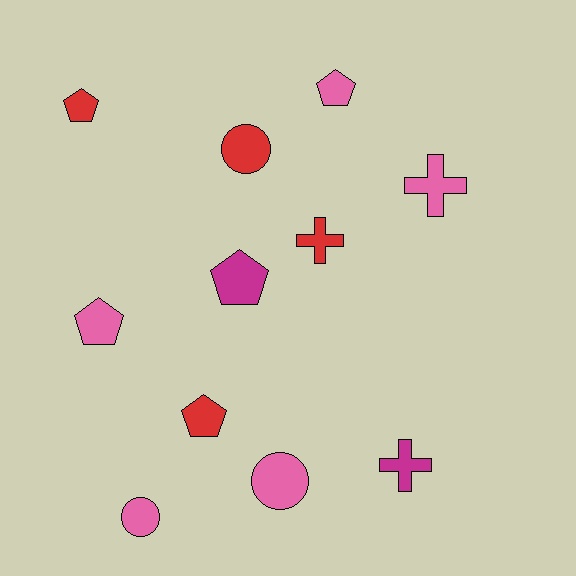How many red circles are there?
There is 1 red circle.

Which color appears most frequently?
Pink, with 5 objects.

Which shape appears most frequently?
Pentagon, with 5 objects.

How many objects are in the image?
There are 11 objects.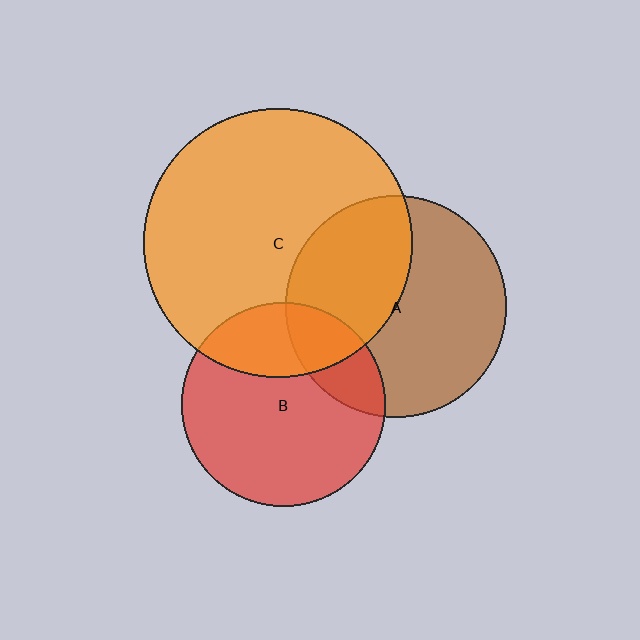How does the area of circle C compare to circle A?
Approximately 1.5 times.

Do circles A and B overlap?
Yes.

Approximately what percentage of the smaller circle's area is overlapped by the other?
Approximately 20%.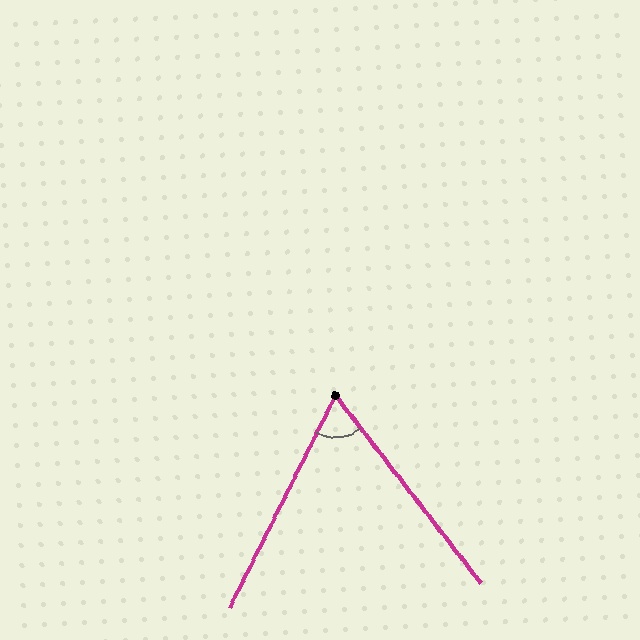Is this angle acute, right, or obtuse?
It is acute.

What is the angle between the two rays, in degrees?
Approximately 64 degrees.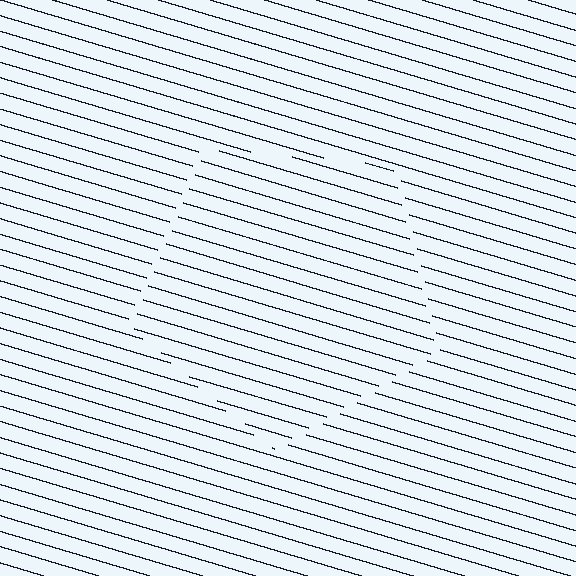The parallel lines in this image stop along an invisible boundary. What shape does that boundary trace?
An illusory pentagon. The interior of the shape contains the same grating, shifted by half a period — the contour is defined by the phase discontinuity where line-ends from the inner and outer gratings abut.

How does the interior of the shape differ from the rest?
The interior of the shape contains the same grating, shifted by half a period — the contour is defined by the phase discontinuity where line-ends from the inner and outer gratings abut.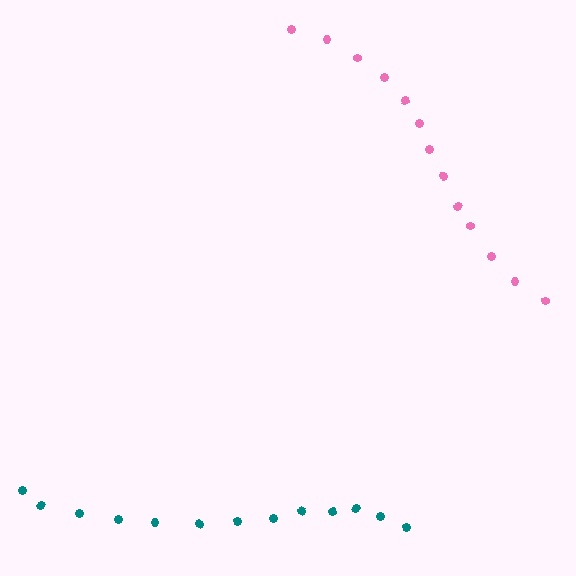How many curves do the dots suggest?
There are 2 distinct paths.